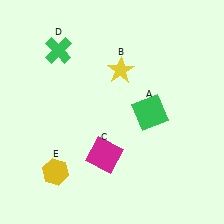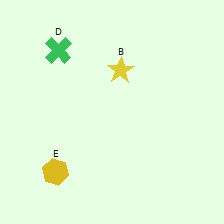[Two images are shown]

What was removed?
The magenta square (C), the green square (A) were removed in Image 2.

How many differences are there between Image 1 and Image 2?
There are 2 differences between the two images.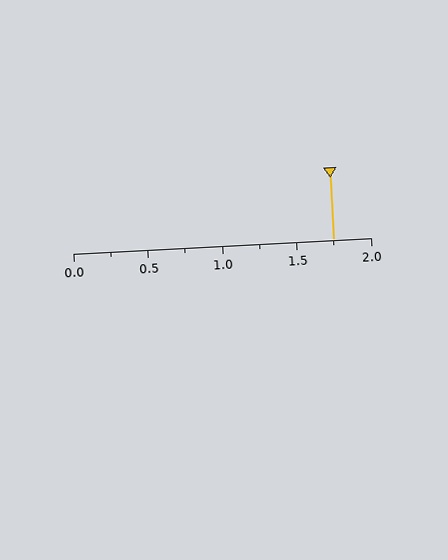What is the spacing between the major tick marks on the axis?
The major ticks are spaced 0.5 apart.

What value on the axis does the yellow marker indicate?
The marker indicates approximately 1.75.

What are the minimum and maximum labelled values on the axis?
The axis runs from 0.0 to 2.0.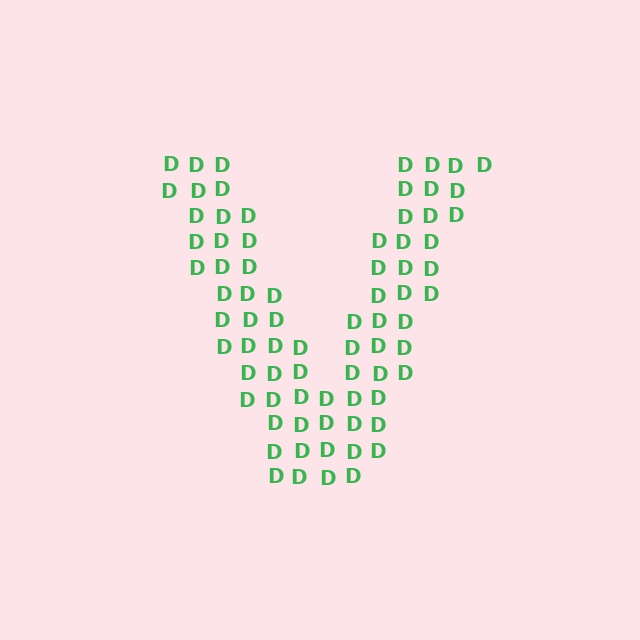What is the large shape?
The large shape is the letter V.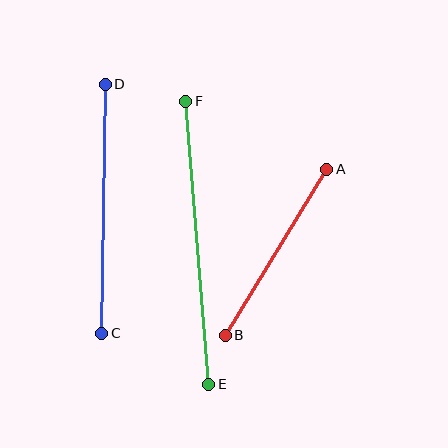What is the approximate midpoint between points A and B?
The midpoint is at approximately (276, 252) pixels.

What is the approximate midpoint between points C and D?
The midpoint is at approximately (104, 209) pixels.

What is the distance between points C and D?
The distance is approximately 249 pixels.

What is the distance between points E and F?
The distance is approximately 284 pixels.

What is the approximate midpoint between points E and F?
The midpoint is at approximately (197, 243) pixels.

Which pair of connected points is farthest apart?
Points E and F are farthest apart.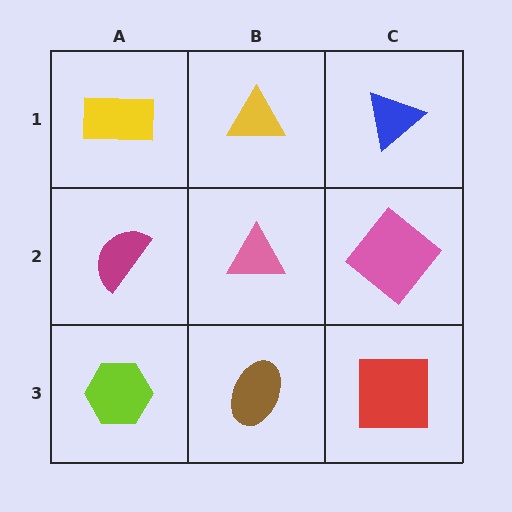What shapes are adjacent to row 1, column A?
A magenta semicircle (row 2, column A), a yellow triangle (row 1, column B).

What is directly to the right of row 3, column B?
A red square.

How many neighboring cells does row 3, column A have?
2.